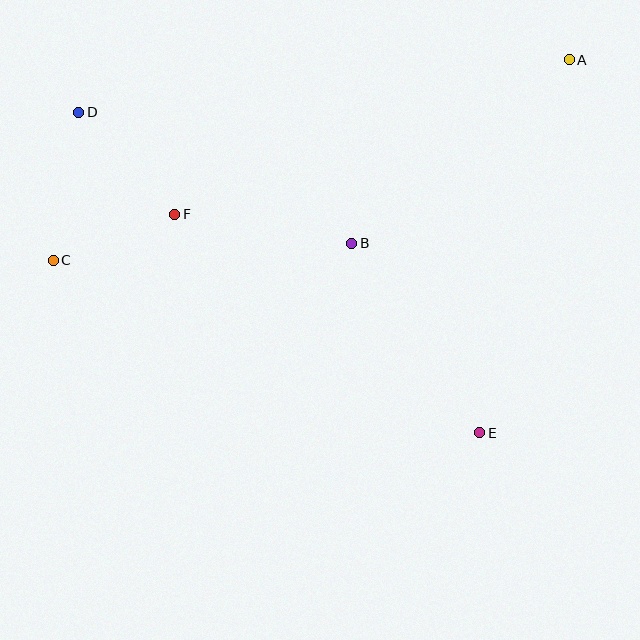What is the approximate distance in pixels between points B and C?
The distance between B and C is approximately 299 pixels.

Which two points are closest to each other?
Points C and F are closest to each other.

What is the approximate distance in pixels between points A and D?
The distance between A and D is approximately 494 pixels.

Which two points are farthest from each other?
Points A and C are farthest from each other.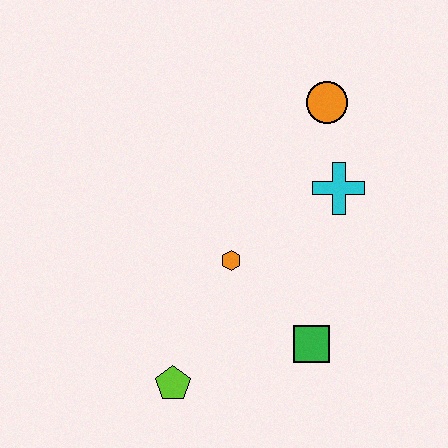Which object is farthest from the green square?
The orange circle is farthest from the green square.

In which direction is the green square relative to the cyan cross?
The green square is below the cyan cross.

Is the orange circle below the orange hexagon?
No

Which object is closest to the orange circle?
The cyan cross is closest to the orange circle.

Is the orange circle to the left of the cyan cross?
Yes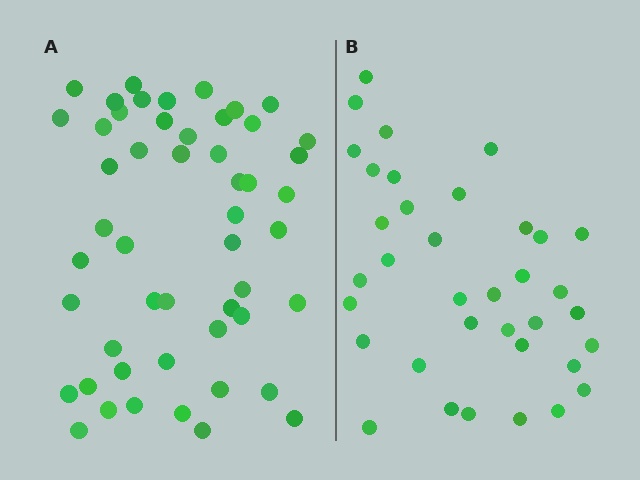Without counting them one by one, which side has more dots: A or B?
Region A (the left region) has more dots.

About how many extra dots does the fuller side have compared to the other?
Region A has approximately 15 more dots than region B.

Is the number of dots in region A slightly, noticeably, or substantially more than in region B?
Region A has noticeably more, but not dramatically so. The ratio is roughly 1.4 to 1.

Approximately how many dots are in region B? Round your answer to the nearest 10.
About 40 dots. (The exact count is 36, which rounds to 40.)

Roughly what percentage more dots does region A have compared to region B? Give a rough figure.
About 40% more.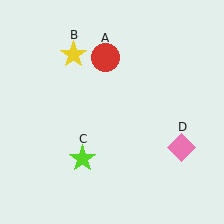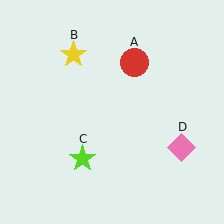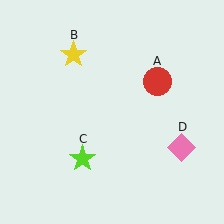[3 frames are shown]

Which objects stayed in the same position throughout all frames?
Yellow star (object B) and lime star (object C) and pink diamond (object D) remained stationary.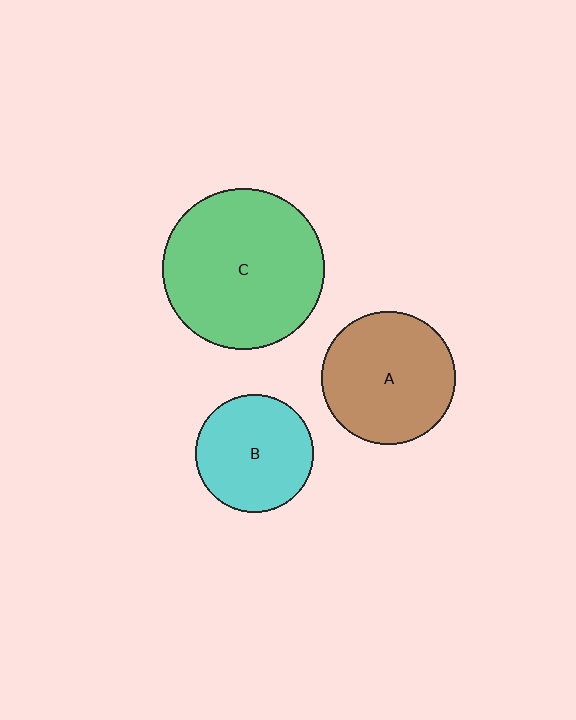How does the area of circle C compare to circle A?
Approximately 1.5 times.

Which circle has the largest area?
Circle C (green).